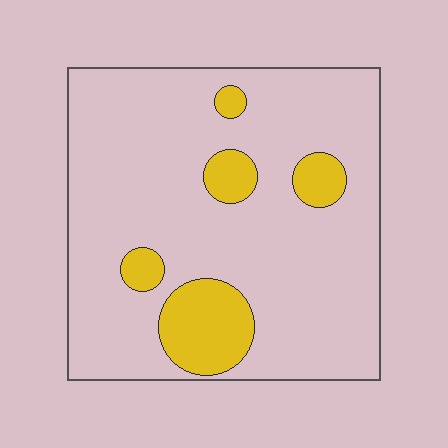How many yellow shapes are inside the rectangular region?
5.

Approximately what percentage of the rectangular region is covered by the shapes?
Approximately 15%.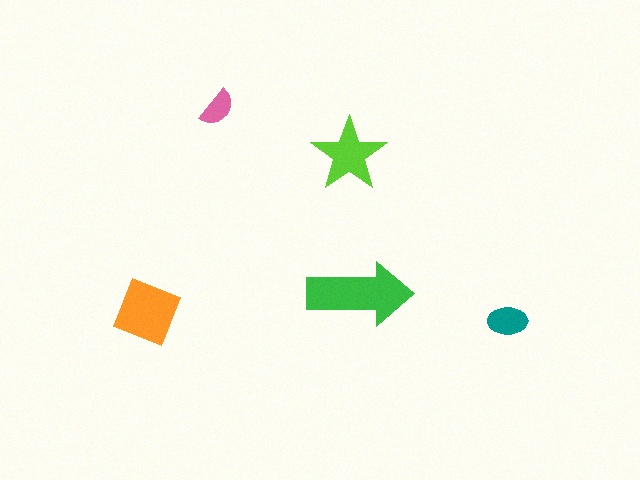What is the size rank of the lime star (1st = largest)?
3rd.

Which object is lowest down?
The teal ellipse is bottommost.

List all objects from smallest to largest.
The pink semicircle, the teal ellipse, the lime star, the orange diamond, the green arrow.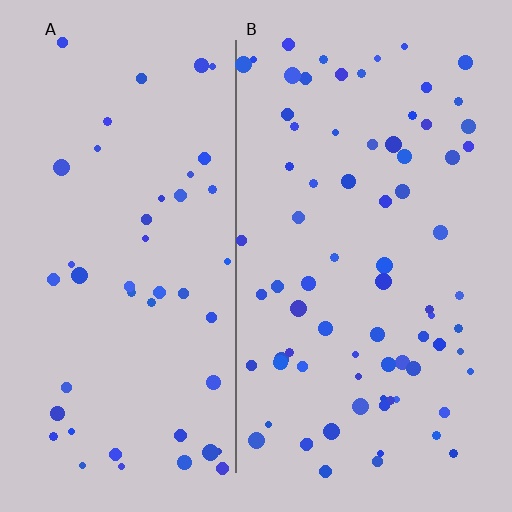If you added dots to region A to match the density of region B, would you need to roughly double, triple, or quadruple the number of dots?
Approximately double.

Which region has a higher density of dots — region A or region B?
B (the right).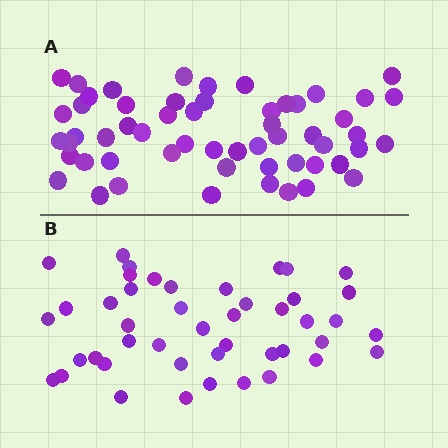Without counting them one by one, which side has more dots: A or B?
Region A (the top region) has more dots.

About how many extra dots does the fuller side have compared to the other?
Region A has roughly 12 or so more dots than region B.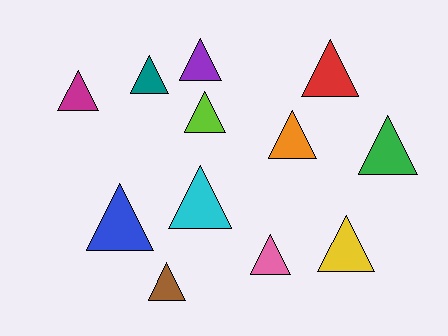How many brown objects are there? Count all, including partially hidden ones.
There is 1 brown object.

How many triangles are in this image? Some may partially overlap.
There are 12 triangles.